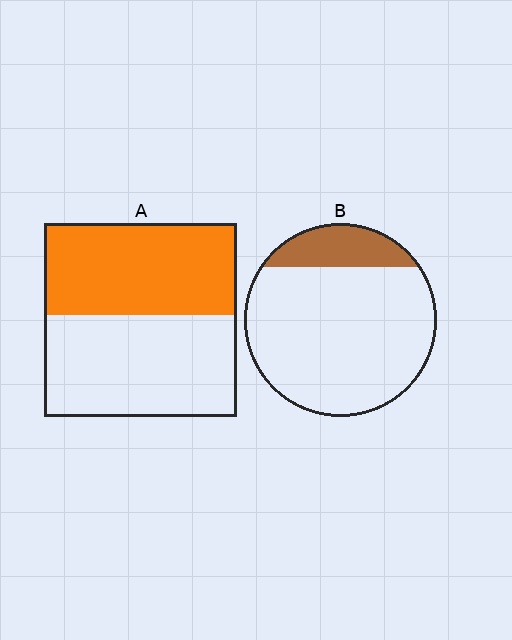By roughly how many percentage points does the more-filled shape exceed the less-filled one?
By roughly 30 percentage points (A over B).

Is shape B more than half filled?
No.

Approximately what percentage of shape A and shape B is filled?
A is approximately 45% and B is approximately 15%.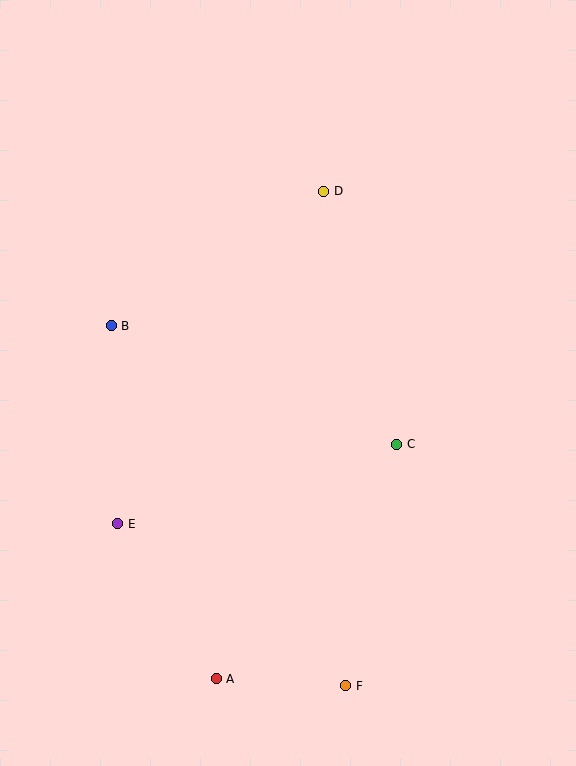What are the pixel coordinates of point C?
Point C is at (397, 444).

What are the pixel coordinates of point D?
Point D is at (324, 191).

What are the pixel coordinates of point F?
Point F is at (346, 686).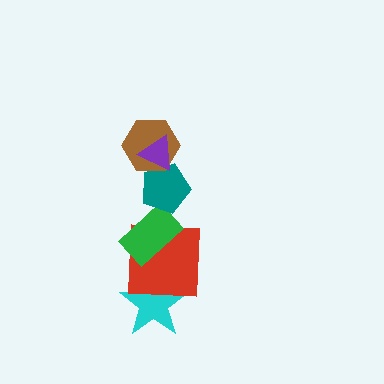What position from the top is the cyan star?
The cyan star is 6th from the top.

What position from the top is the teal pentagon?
The teal pentagon is 3rd from the top.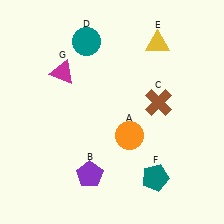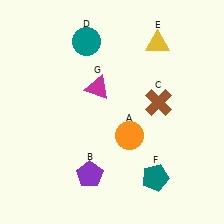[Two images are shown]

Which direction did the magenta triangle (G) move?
The magenta triangle (G) moved right.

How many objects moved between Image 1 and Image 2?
1 object moved between the two images.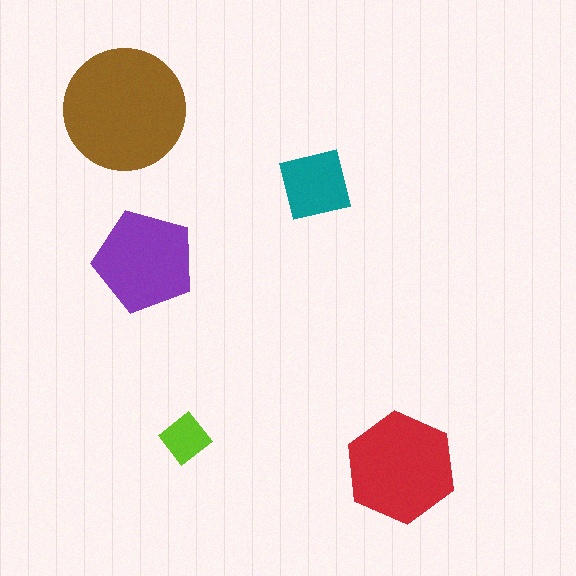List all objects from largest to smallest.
The brown circle, the red hexagon, the purple pentagon, the teal square, the lime diamond.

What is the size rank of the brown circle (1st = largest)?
1st.